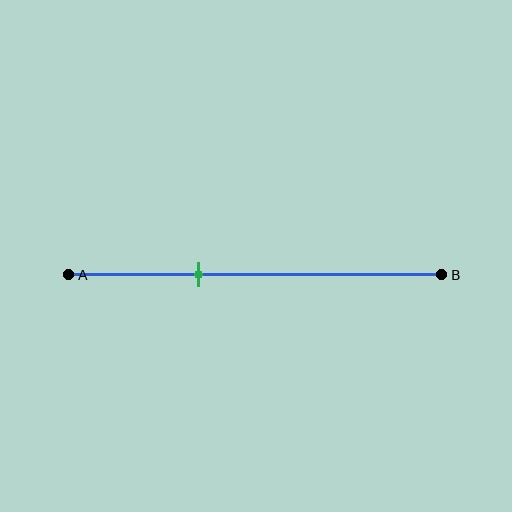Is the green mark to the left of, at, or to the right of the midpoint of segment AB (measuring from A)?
The green mark is to the left of the midpoint of segment AB.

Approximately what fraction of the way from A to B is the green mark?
The green mark is approximately 35% of the way from A to B.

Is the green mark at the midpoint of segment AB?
No, the mark is at about 35% from A, not at the 50% midpoint.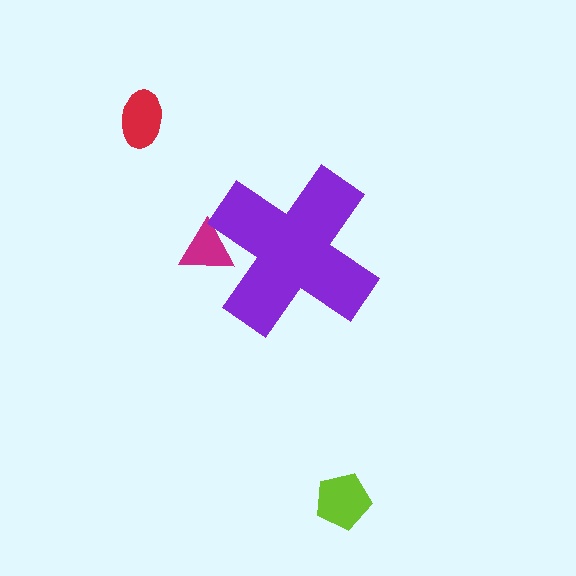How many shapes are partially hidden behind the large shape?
1 shape is partially hidden.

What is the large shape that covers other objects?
A purple cross.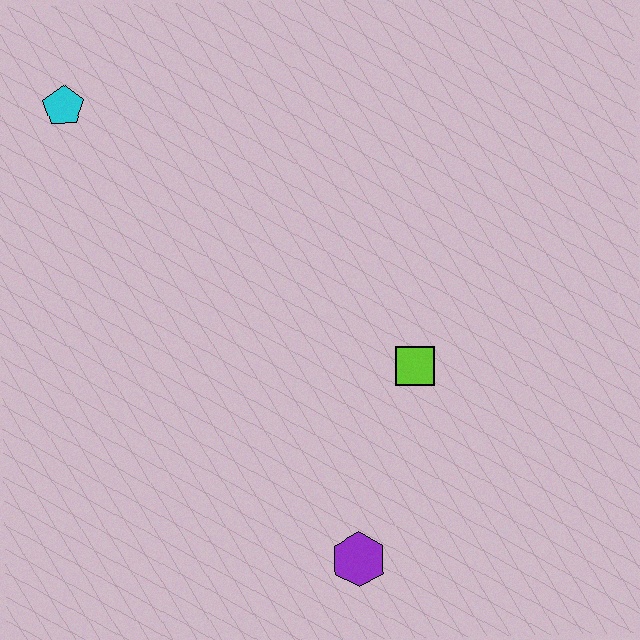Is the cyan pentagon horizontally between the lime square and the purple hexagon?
No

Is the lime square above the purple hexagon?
Yes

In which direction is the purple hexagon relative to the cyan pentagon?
The purple hexagon is below the cyan pentagon.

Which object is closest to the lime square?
The purple hexagon is closest to the lime square.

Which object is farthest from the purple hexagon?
The cyan pentagon is farthest from the purple hexagon.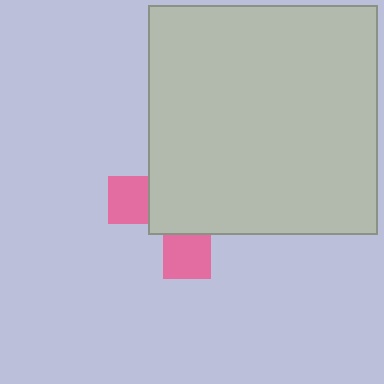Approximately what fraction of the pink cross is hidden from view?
Roughly 69% of the pink cross is hidden behind the light gray square.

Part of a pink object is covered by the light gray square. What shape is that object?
It is a cross.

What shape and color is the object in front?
The object in front is a light gray square.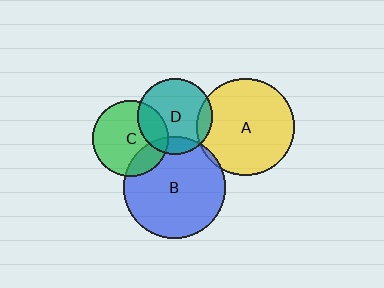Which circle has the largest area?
Circle B (blue).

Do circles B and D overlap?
Yes.